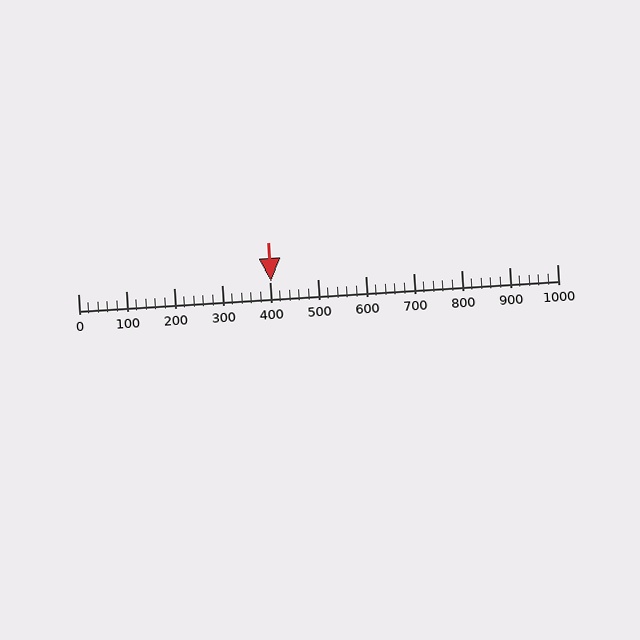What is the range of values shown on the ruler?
The ruler shows values from 0 to 1000.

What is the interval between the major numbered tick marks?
The major tick marks are spaced 100 units apart.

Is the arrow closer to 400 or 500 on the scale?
The arrow is closer to 400.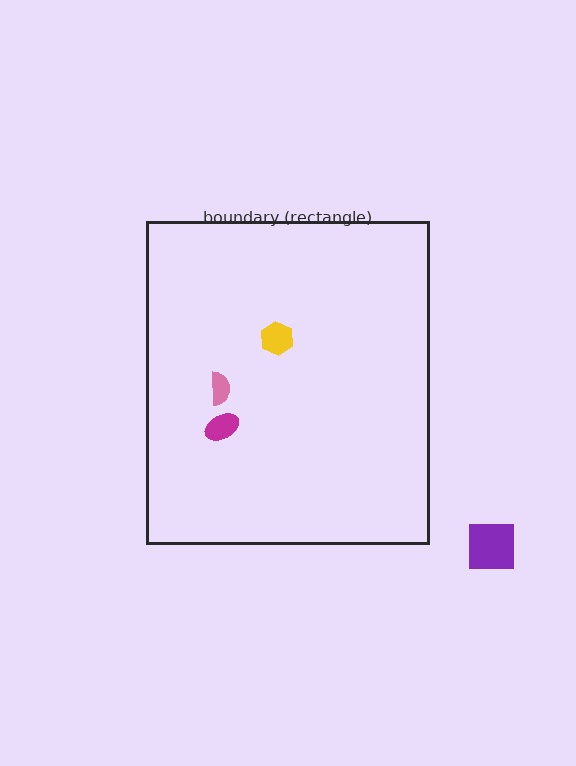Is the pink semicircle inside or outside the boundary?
Inside.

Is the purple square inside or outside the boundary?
Outside.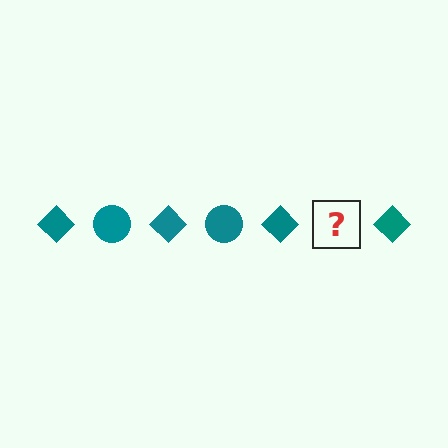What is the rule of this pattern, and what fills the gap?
The rule is that the pattern cycles through diamond, circle shapes in teal. The gap should be filled with a teal circle.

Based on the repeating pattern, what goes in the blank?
The blank should be a teal circle.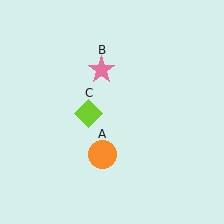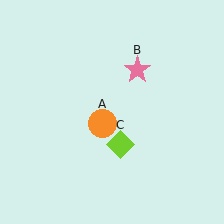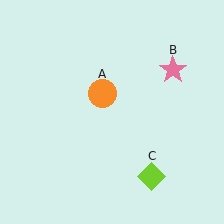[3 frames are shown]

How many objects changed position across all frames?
3 objects changed position: orange circle (object A), pink star (object B), lime diamond (object C).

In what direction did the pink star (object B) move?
The pink star (object B) moved right.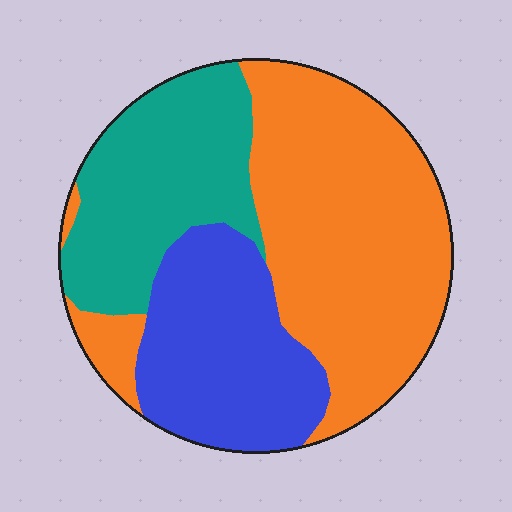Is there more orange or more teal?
Orange.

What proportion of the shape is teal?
Teal takes up between a sixth and a third of the shape.